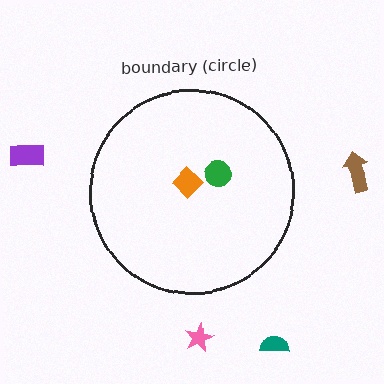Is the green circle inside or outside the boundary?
Inside.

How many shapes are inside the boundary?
2 inside, 4 outside.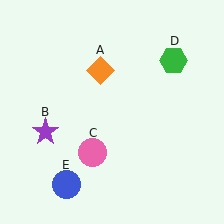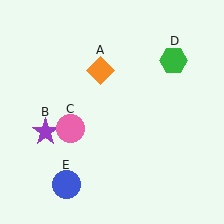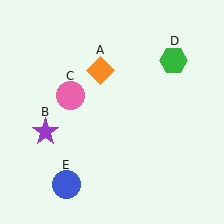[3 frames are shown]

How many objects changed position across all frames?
1 object changed position: pink circle (object C).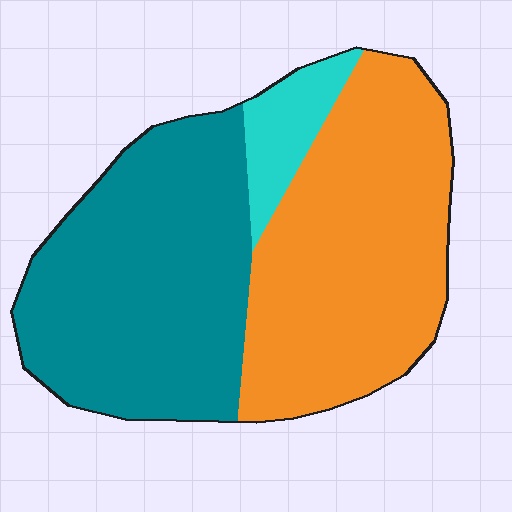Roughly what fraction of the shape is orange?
Orange covers about 45% of the shape.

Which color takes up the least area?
Cyan, at roughly 10%.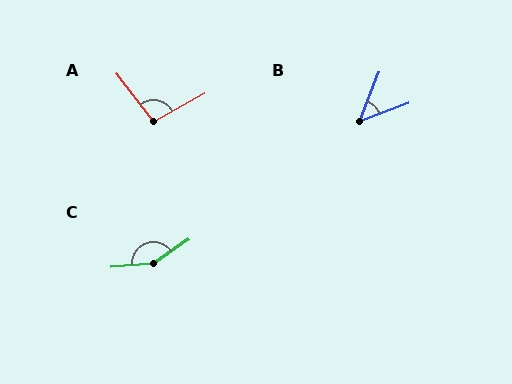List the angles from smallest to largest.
B (48°), A (98°), C (150°).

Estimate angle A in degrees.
Approximately 98 degrees.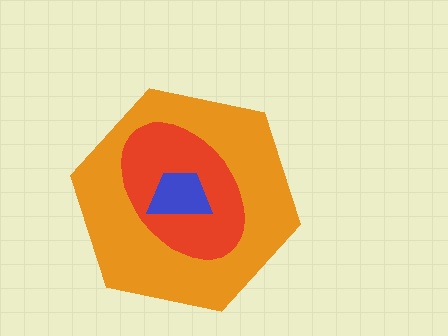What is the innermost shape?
The blue trapezoid.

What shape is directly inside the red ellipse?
The blue trapezoid.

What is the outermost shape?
The orange hexagon.